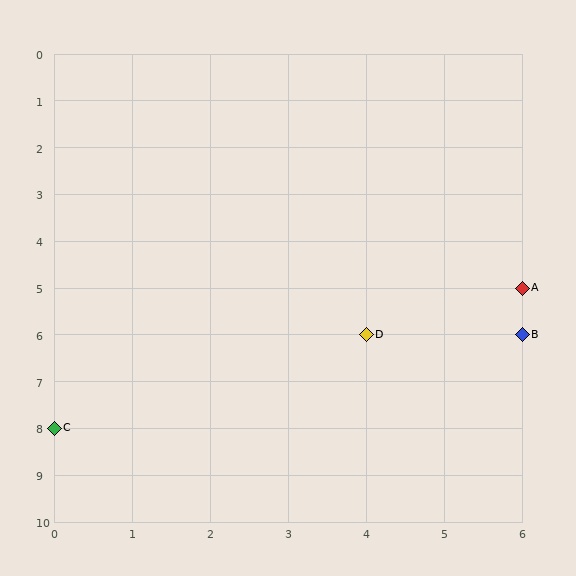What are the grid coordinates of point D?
Point D is at grid coordinates (4, 6).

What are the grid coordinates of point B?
Point B is at grid coordinates (6, 6).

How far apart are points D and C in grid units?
Points D and C are 4 columns and 2 rows apart (about 4.5 grid units diagonally).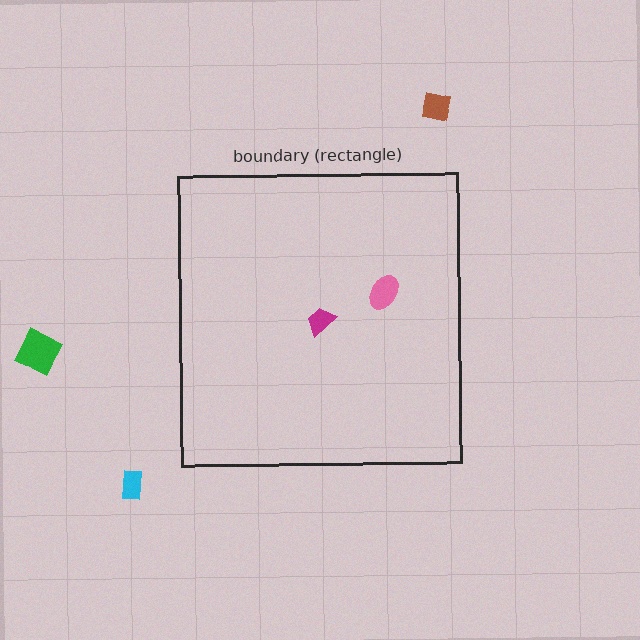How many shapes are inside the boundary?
2 inside, 3 outside.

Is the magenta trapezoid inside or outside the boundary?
Inside.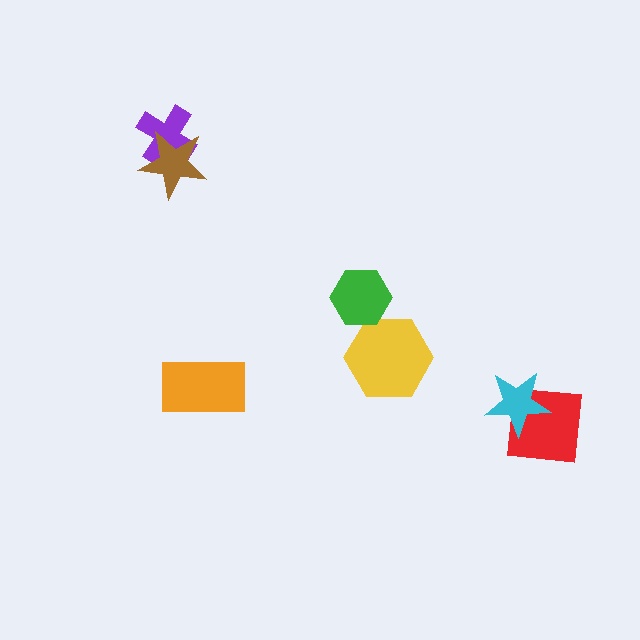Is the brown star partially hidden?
No, no other shape covers it.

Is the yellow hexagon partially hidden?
Yes, it is partially covered by another shape.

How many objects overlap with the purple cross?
1 object overlaps with the purple cross.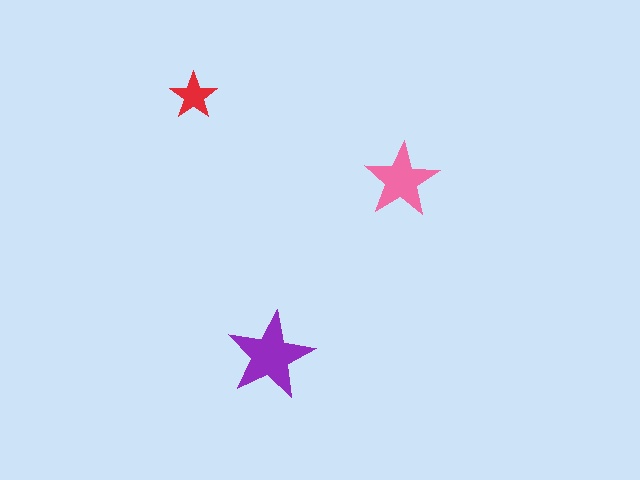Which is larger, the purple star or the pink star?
The purple one.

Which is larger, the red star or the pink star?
The pink one.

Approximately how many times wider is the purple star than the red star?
About 2 times wider.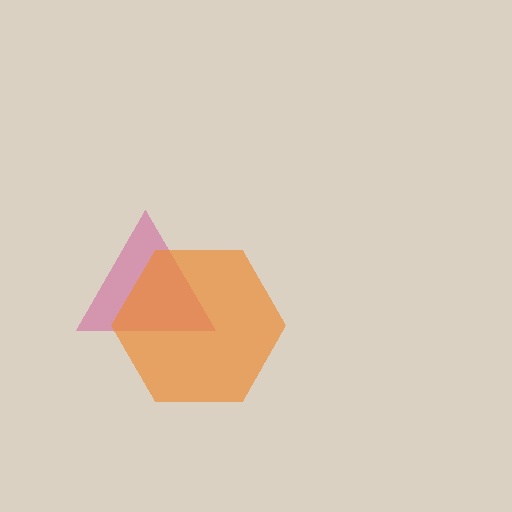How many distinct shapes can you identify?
There are 2 distinct shapes: a magenta triangle, an orange hexagon.